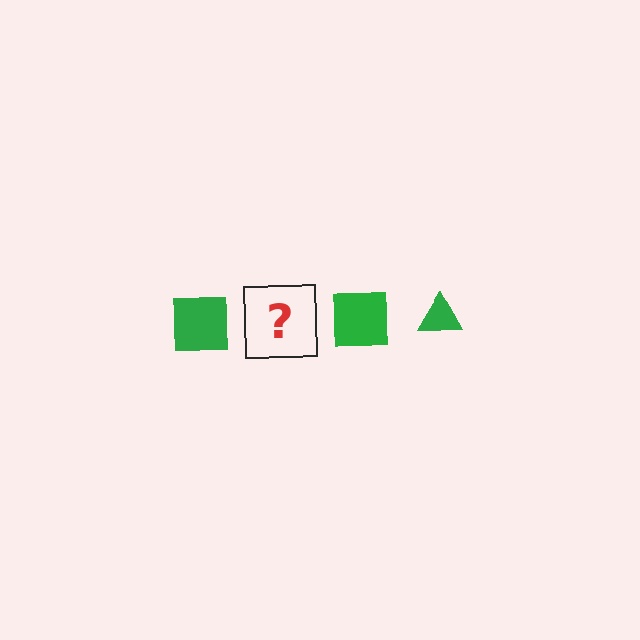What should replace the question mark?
The question mark should be replaced with a green triangle.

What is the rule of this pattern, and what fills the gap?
The rule is that the pattern cycles through square, triangle shapes in green. The gap should be filled with a green triangle.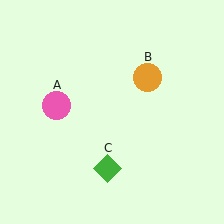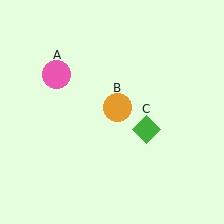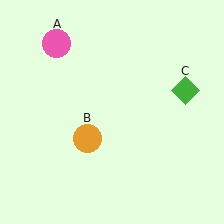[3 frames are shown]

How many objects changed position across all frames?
3 objects changed position: pink circle (object A), orange circle (object B), green diamond (object C).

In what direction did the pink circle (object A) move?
The pink circle (object A) moved up.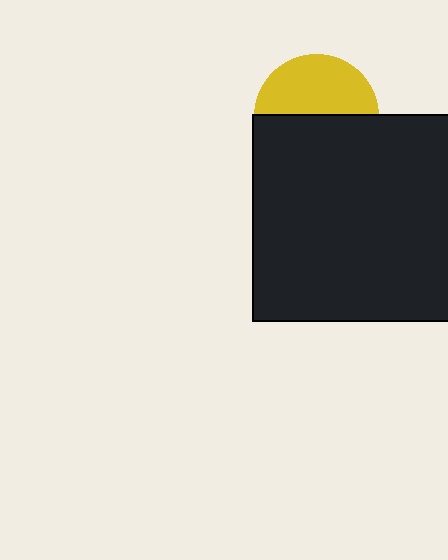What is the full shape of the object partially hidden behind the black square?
The partially hidden object is a yellow circle.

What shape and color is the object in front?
The object in front is a black square.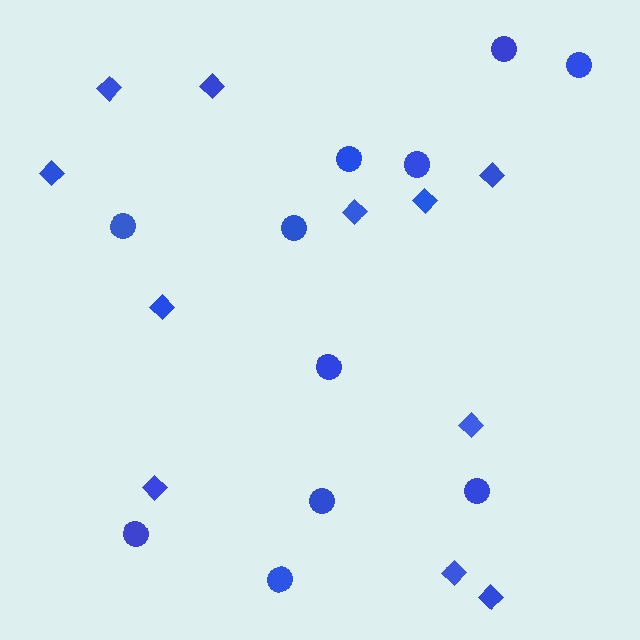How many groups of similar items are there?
There are 2 groups: one group of diamonds (11) and one group of circles (11).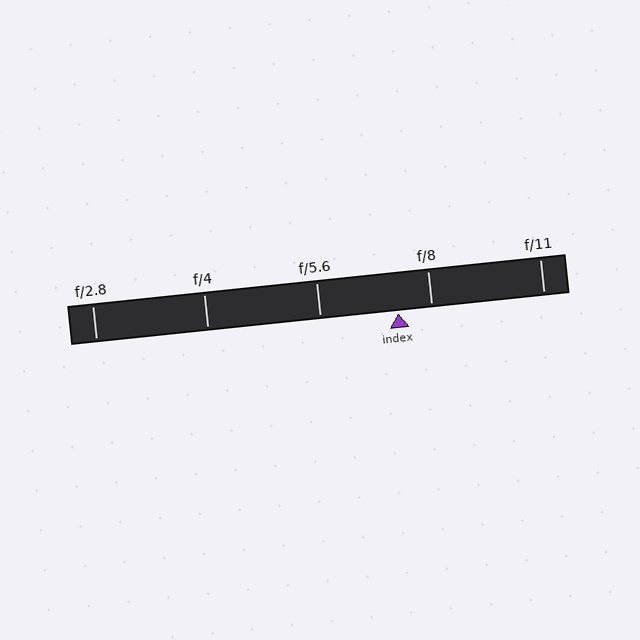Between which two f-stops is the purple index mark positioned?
The index mark is between f/5.6 and f/8.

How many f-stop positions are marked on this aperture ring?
There are 5 f-stop positions marked.